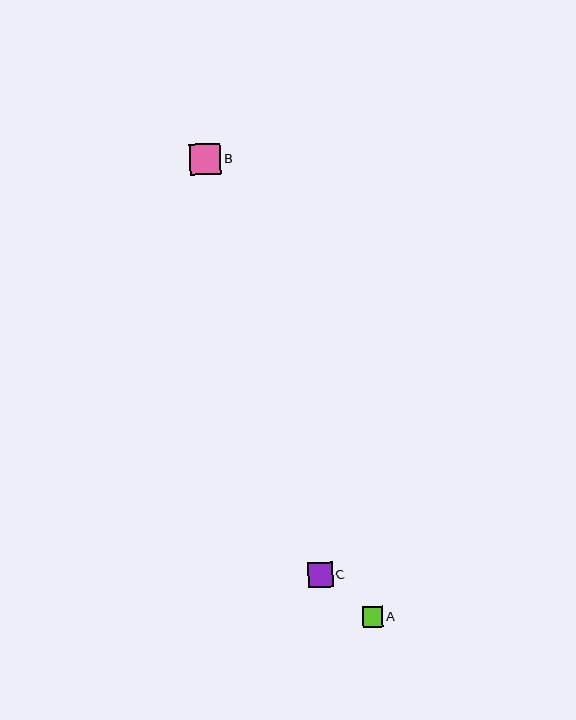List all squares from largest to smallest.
From largest to smallest: B, C, A.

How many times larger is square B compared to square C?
Square B is approximately 1.3 times the size of square C.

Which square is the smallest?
Square A is the smallest with a size of approximately 20 pixels.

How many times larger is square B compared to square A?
Square B is approximately 1.5 times the size of square A.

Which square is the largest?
Square B is the largest with a size of approximately 31 pixels.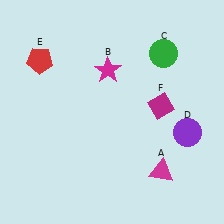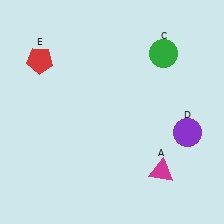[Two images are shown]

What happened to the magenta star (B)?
The magenta star (B) was removed in Image 2. It was in the top-left area of Image 1.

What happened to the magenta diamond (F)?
The magenta diamond (F) was removed in Image 2. It was in the top-right area of Image 1.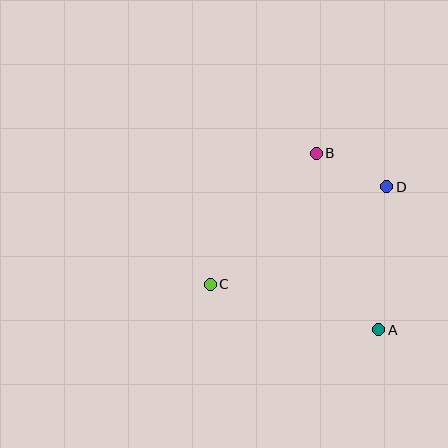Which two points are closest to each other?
Points B and D are closest to each other.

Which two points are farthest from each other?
Points C and D are farthest from each other.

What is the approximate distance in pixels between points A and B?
The distance between A and B is approximately 188 pixels.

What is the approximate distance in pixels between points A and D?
The distance between A and D is approximately 143 pixels.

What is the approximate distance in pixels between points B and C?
The distance between B and C is approximately 169 pixels.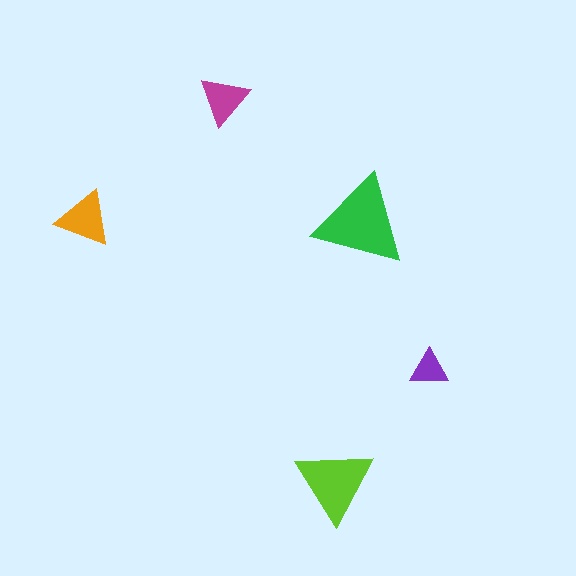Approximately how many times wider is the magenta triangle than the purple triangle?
About 1.5 times wider.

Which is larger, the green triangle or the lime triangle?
The green one.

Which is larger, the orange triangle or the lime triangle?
The lime one.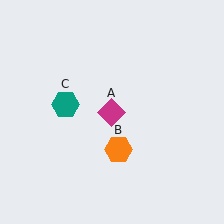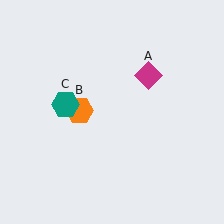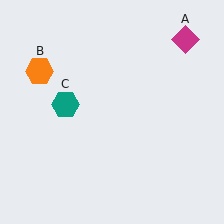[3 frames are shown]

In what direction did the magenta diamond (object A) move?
The magenta diamond (object A) moved up and to the right.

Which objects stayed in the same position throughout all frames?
Teal hexagon (object C) remained stationary.